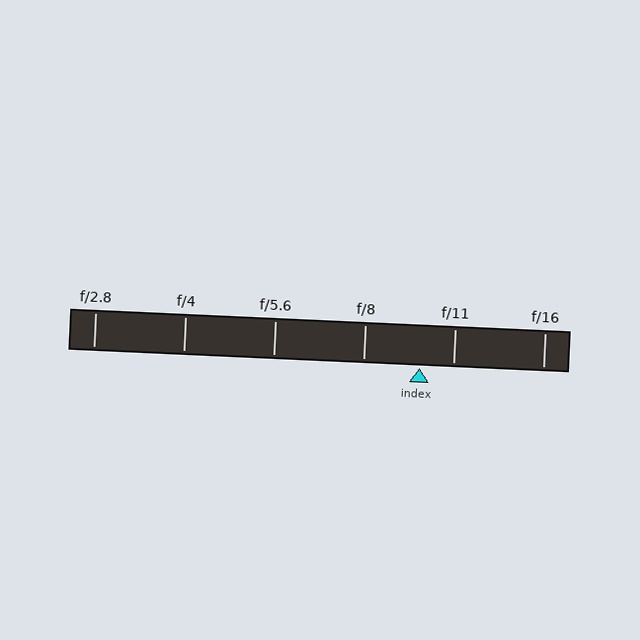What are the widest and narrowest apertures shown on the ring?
The widest aperture shown is f/2.8 and the narrowest is f/16.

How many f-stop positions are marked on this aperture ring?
There are 6 f-stop positions marked.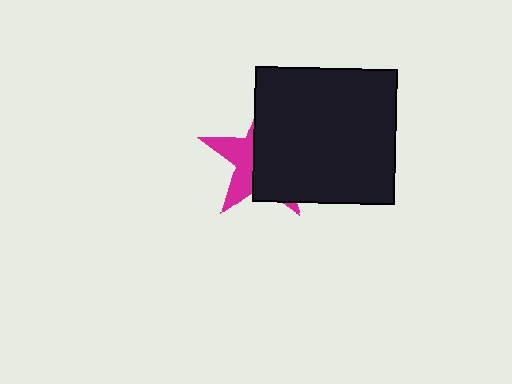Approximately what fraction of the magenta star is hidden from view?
Roughly 63% of the magenta star is hidden behind the black rectangle.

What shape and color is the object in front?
The object in front is a black rectangle.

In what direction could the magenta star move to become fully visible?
The magenta star could move left. That would shift it out from behind the black rectangle entirely.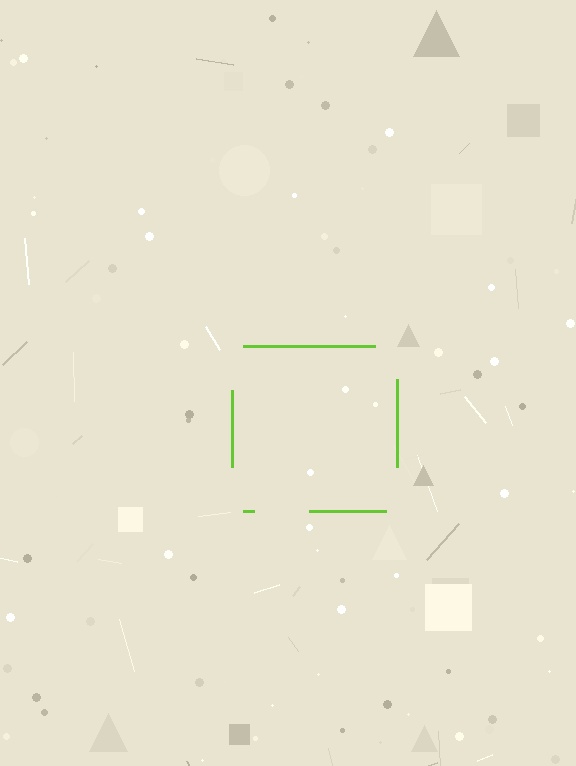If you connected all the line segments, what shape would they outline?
They would outline a square.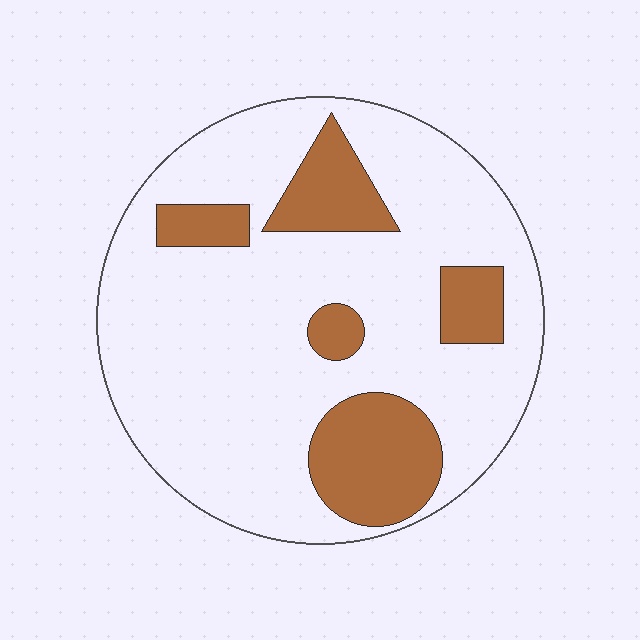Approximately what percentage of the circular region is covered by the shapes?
Approximately 20%.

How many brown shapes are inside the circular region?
5.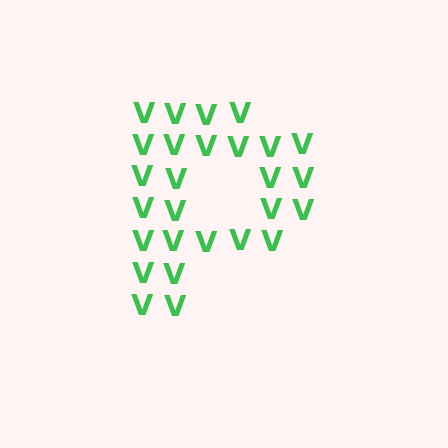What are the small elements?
The small elements are letter V's.